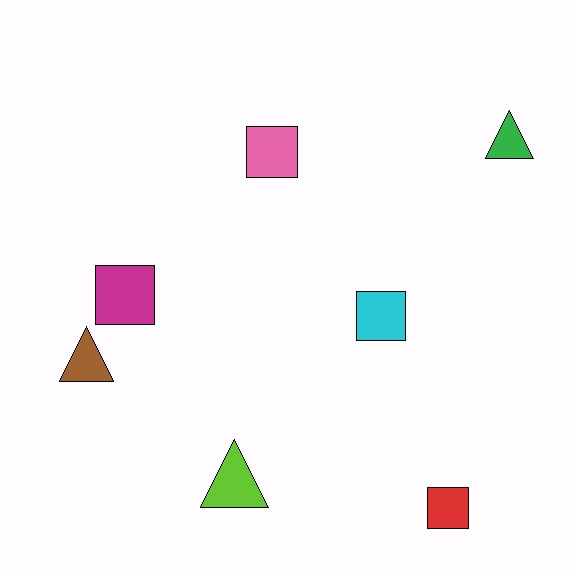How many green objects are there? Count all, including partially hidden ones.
There is 1 green object.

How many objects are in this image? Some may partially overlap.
There are 7 objects.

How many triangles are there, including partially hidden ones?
There are 3 triangles.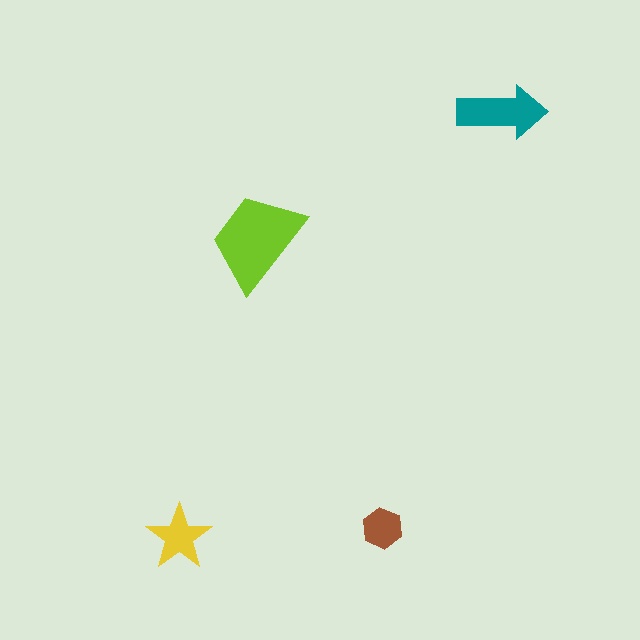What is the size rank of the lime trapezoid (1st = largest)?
1st.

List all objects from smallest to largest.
The brown hexagon, the yellow star, the teal arrow, the lime trapezoid.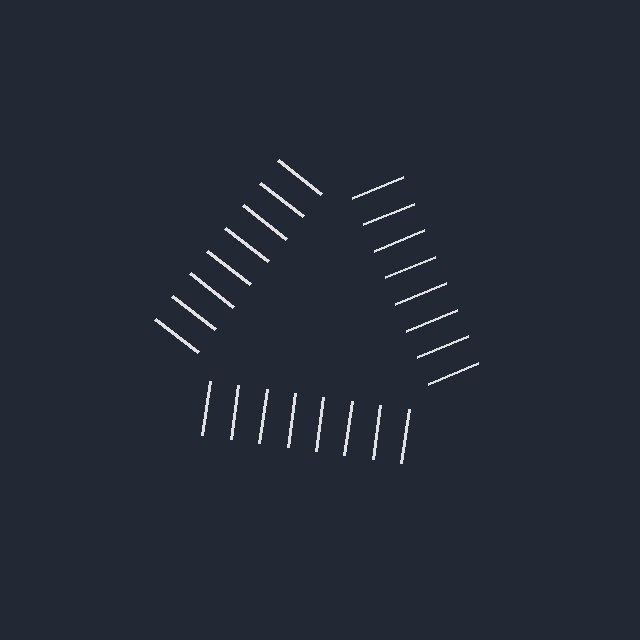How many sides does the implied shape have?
3 sides — the line-ends trace a triangle.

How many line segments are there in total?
24 — 8 along each of the 3 edges.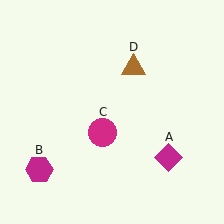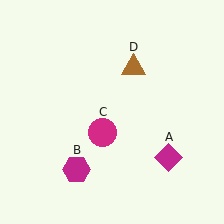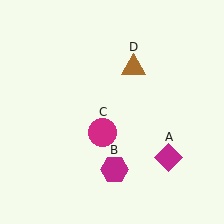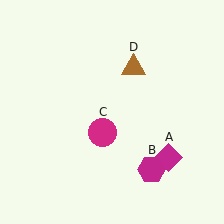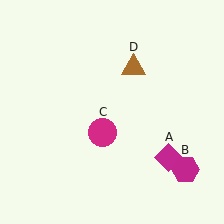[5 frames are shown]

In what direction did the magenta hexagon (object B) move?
The magenta hexagon (object B) moved right.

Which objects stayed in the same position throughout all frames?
Magenta diamond (object A) and magenta circle (object C) and brown triangle (object D) remained stationary.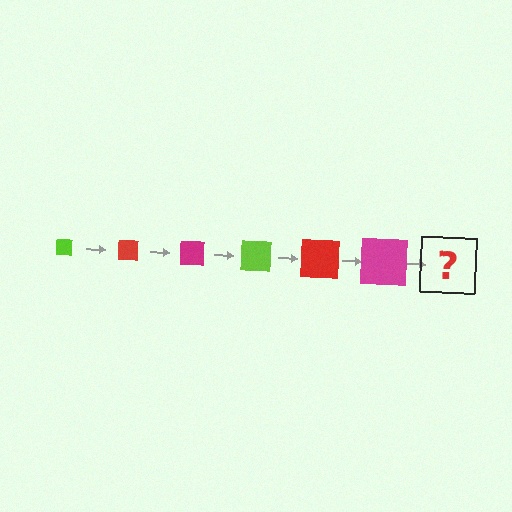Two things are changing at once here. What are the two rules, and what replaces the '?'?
The two rules are that the square grows larger each step and the color cycles through lime, red, and magenta. The '?' should be a lime square, larger than the previous one.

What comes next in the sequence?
The next element should be a lime square, larger than the previous one.